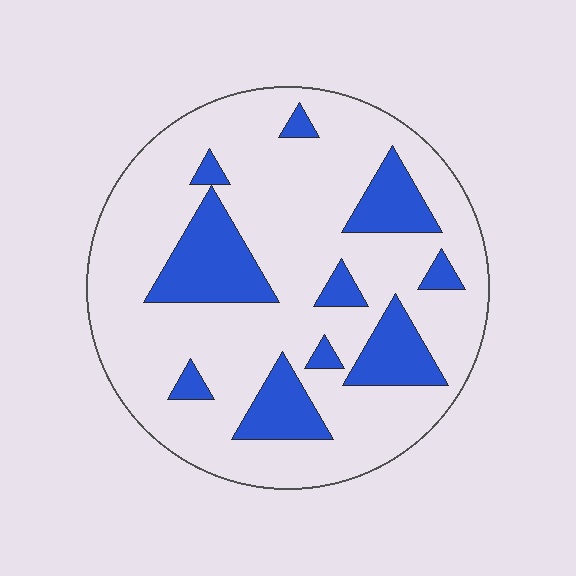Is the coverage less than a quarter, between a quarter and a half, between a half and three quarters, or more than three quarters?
Less than a quarter.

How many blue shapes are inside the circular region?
10.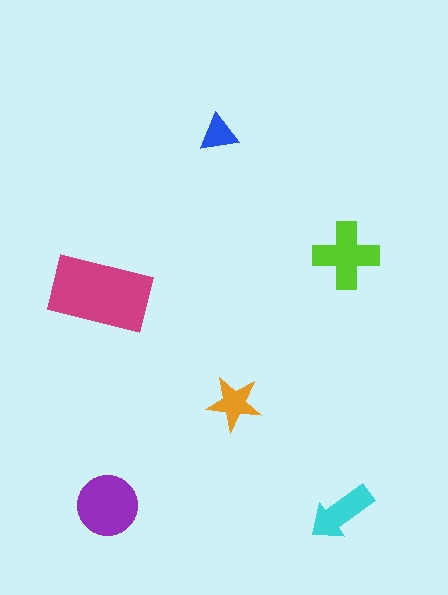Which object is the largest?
The magenta rectangle.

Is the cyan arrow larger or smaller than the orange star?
Larger.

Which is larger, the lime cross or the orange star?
The lime cross.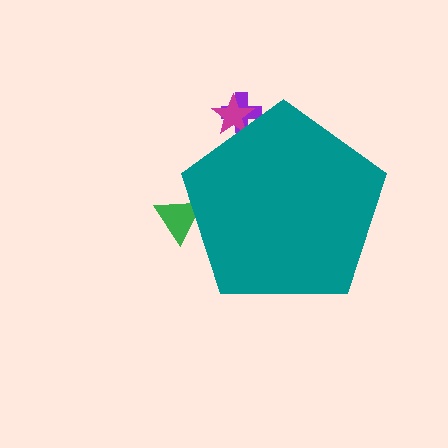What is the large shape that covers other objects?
A teal pentagon.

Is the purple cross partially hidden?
Yes, the purple cross is partially hidden behind the teal pentagon.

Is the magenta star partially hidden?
Yes, the magenta star is partially hidden behind the teal pentagon.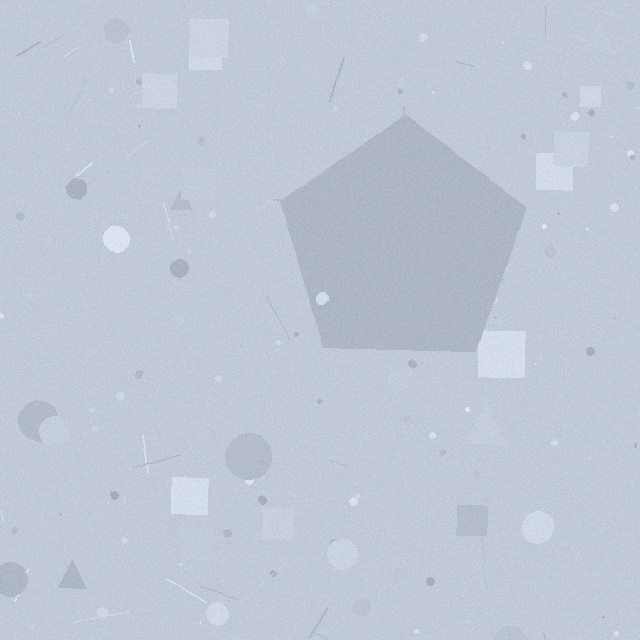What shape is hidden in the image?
A pentagon is hidden in the image.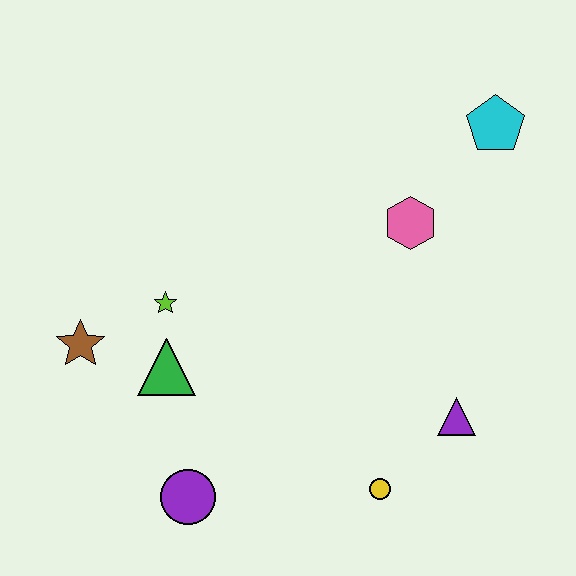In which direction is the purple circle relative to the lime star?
The purple circle is below the lime star.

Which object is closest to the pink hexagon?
The cyan pentagon is closest to the pink hexagon.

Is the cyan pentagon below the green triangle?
No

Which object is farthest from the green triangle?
The cyan pentagon is farthest from the green triangle.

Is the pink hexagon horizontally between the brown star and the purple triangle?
Yes